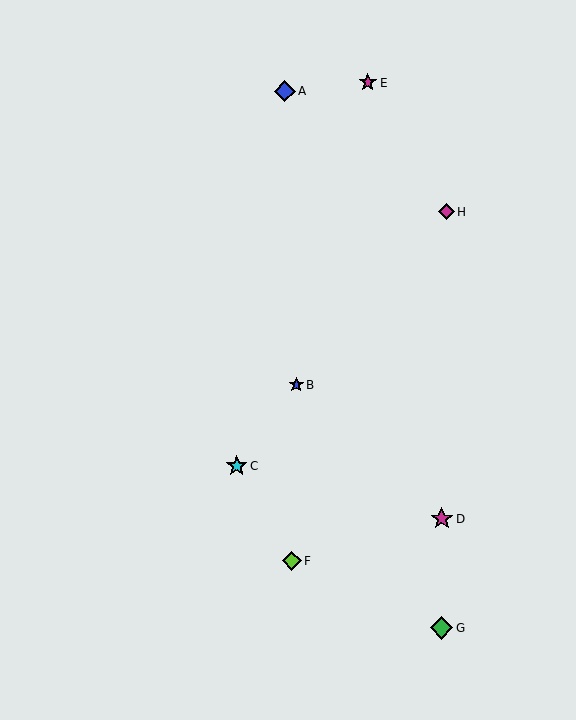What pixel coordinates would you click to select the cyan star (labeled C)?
Click at (237, 466) to select the cyan star C.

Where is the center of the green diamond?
The center of the green diamond is at (441, 628).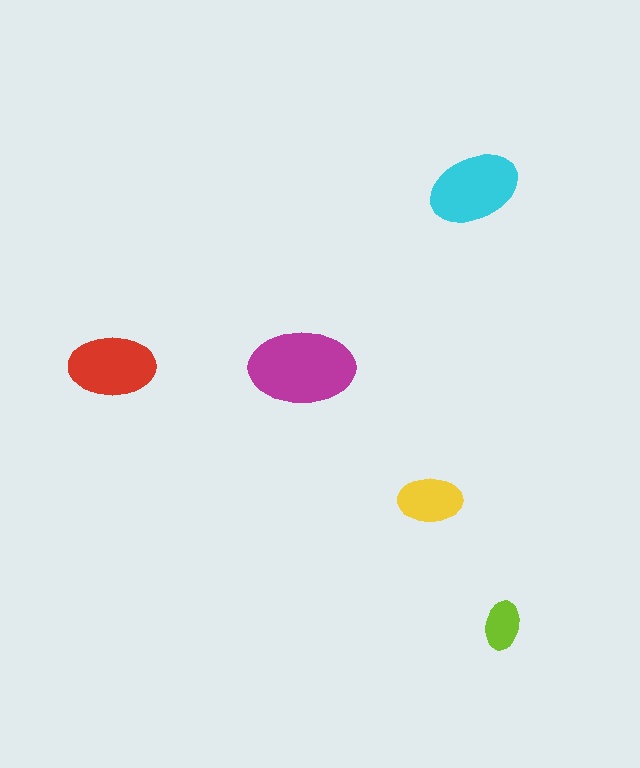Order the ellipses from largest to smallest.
the magenta one, the cyan one, the red one, the yellow one, the lime one.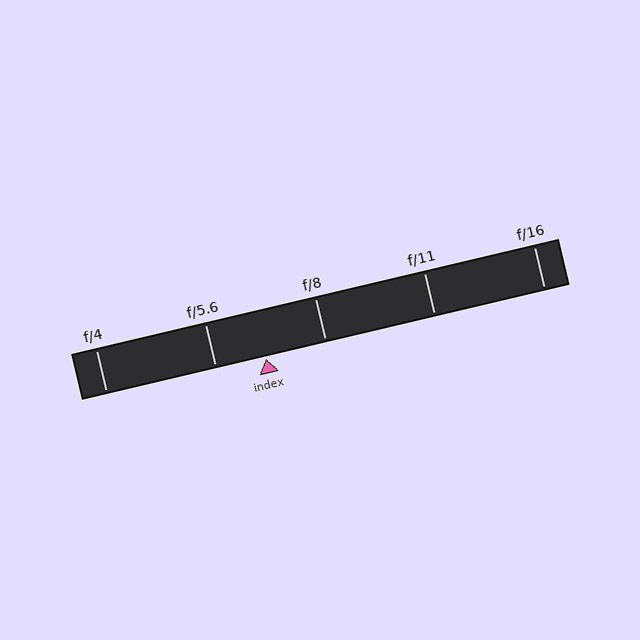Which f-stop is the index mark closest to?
The index mark is closest to f/5.6.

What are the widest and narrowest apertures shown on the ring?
The widest aperture shown is f/4 and the narrowest is f/16.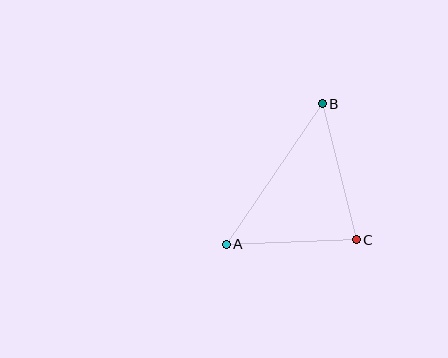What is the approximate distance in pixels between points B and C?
The distance between B and C is approximately 140 pixels.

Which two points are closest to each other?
Points A and C are closest to each other.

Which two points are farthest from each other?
Points A and B are farthest from each other.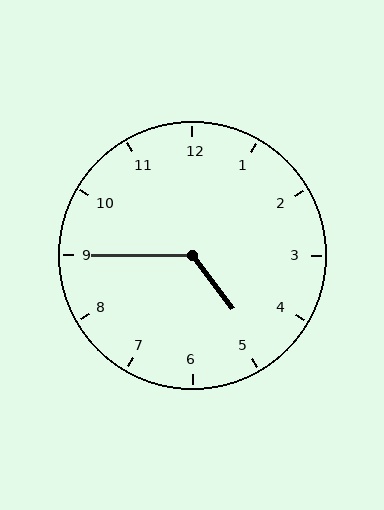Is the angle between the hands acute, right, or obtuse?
It is obtuse.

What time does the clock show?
4:45.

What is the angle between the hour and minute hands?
Approximately 128 degrees.